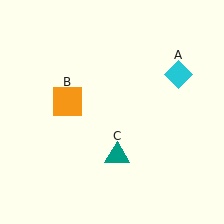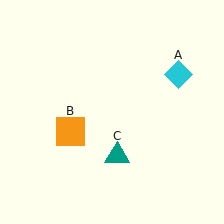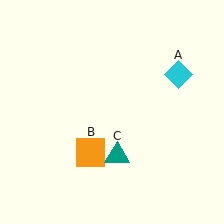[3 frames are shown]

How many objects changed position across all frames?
1 object changed position: orange square (object B).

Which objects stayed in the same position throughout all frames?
Cyan diamond (object A) and teal triangle (object C) remained stationary.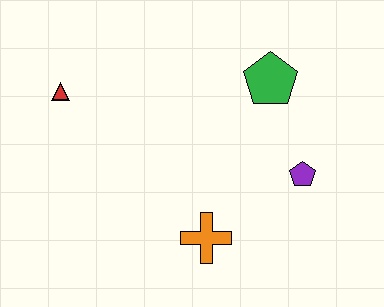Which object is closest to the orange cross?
The purple pentagon is closest to the orange cross.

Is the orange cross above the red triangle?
No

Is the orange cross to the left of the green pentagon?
Yes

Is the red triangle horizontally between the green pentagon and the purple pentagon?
No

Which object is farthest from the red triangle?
The purple pentagon is farthest from the red triangle.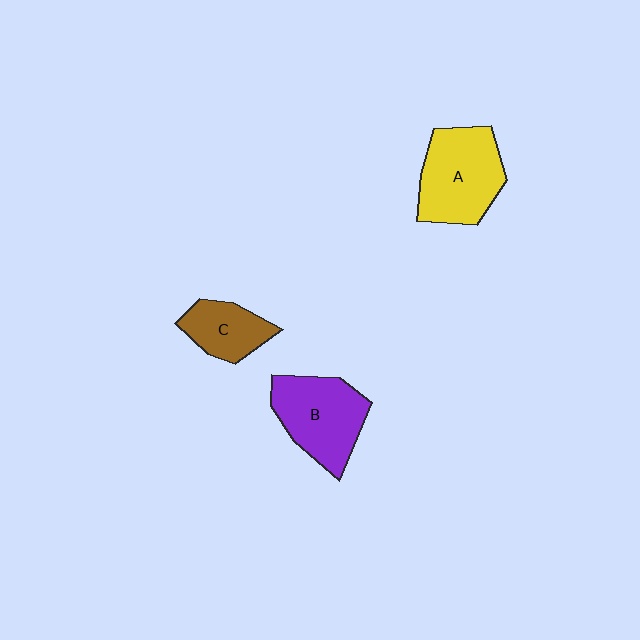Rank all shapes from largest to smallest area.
From largest to smallest: A (yellow), B (purple), C (brown).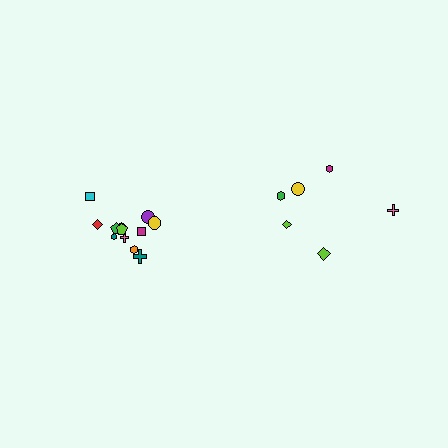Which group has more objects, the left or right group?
The left group.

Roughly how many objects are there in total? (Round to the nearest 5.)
Roughly 20 objects in total.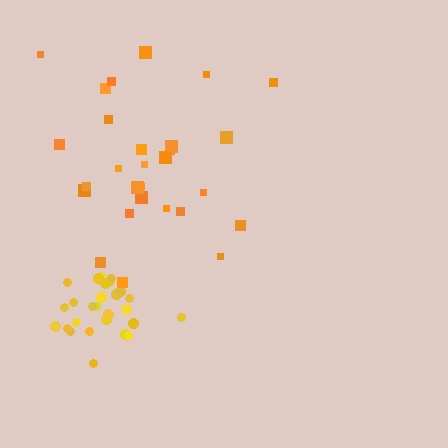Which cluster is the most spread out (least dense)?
Orange.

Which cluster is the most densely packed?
Yellow.